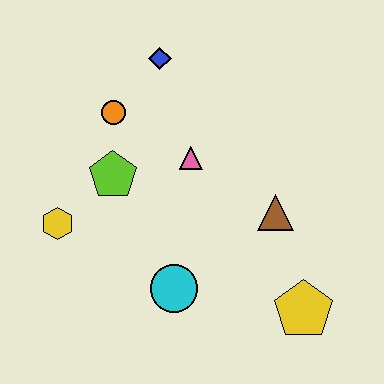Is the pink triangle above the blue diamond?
No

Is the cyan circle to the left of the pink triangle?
Yes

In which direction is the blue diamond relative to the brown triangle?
The blue diamond is above the brown triangle.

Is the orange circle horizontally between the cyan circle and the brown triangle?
No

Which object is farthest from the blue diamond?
The yellow pentagon is farthest from the blue diamond.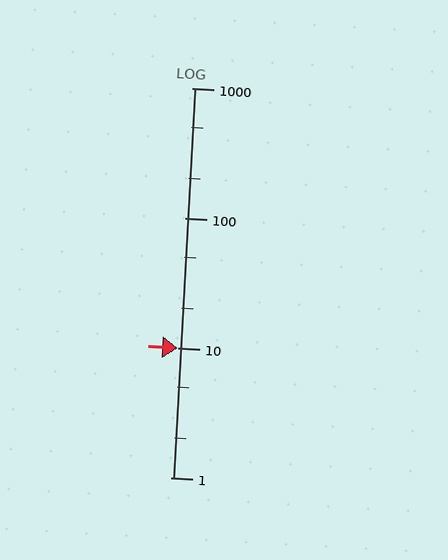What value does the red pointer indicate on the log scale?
The pointer indicates approximately 10.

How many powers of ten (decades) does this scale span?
The scale spans 3 decades, from 1 to 1000.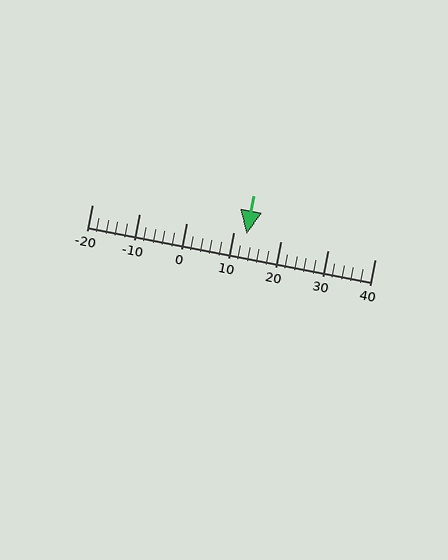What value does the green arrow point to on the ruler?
The green arrow points to approximately 13.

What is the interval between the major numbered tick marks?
The major tick marks are spaced 10 units apart.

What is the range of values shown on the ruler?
The ruler shows values from -20 to 40.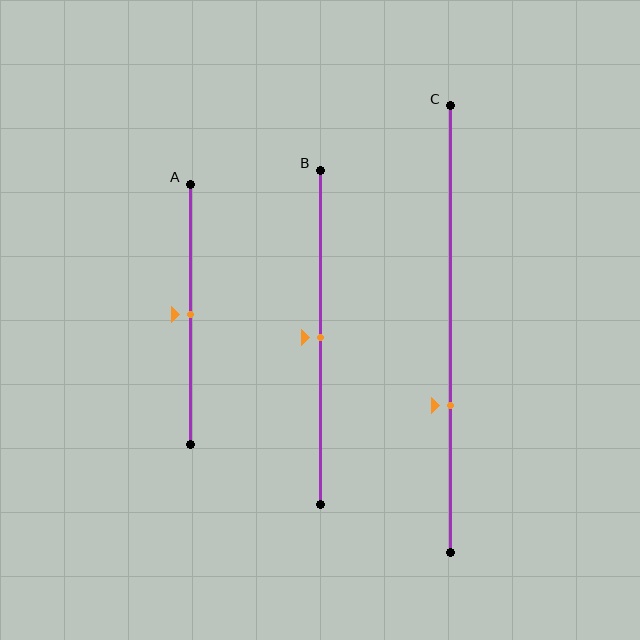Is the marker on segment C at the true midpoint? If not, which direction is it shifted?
No, the marker on segment C is shifted downward by about 17% of the segment length.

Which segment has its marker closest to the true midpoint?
Segment A has its marker closest to the true midpoint.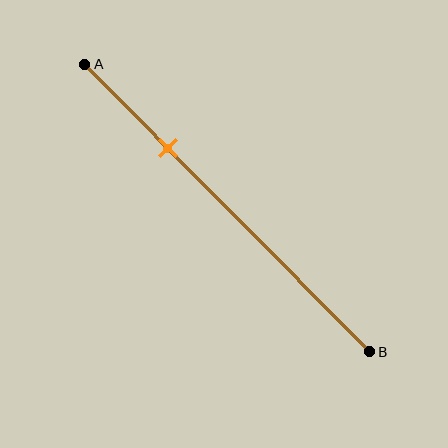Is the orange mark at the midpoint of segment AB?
No, the mark is at about 30% from A, not at the 50% midpoint.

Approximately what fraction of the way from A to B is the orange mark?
The orange mark is approximately 30% of the way from A to B.